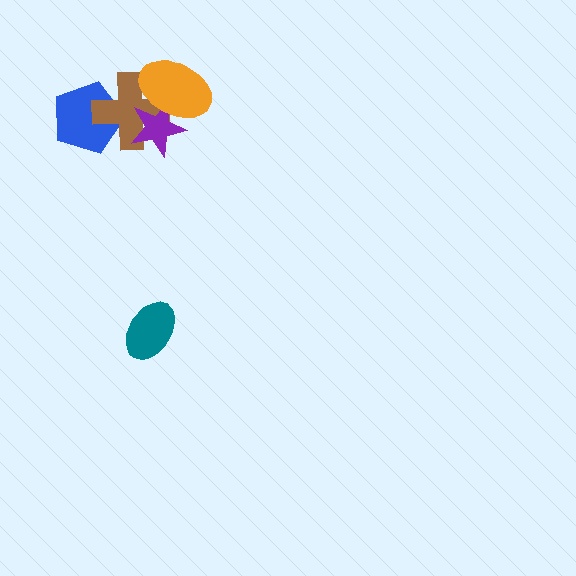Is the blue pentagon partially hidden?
Yes, it is partially covered by another shape.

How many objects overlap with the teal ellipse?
0 objects overlap with the teal ellipse.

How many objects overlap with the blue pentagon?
1 object overlaps with the blue pentagon.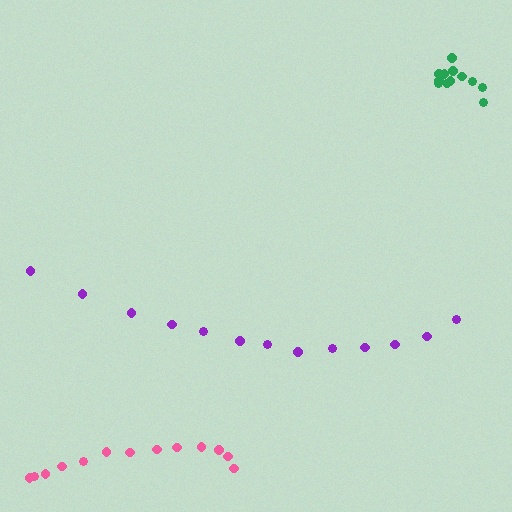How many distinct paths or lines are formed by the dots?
There are 3 distinct paths.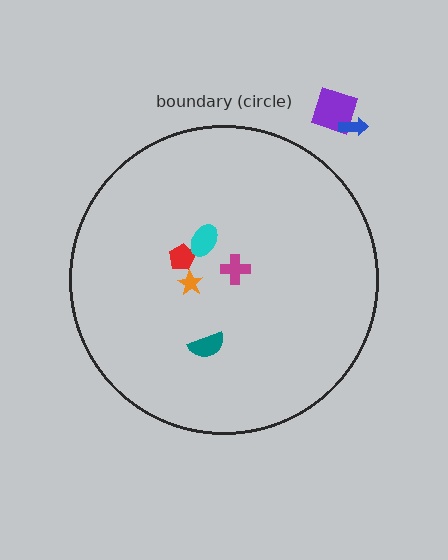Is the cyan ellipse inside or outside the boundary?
Inside.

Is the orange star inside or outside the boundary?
Inside.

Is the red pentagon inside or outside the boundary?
Inside.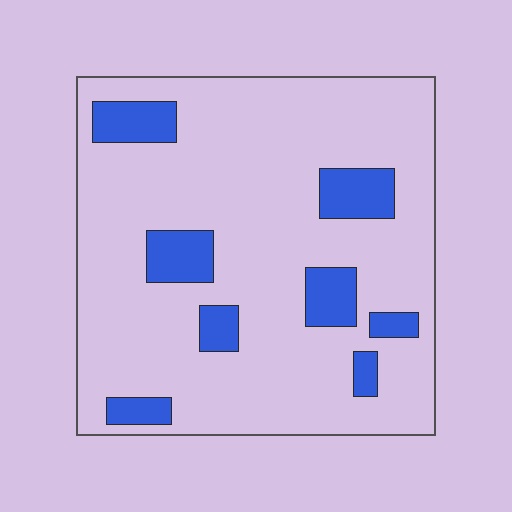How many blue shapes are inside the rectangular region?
8.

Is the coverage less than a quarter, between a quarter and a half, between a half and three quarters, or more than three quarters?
Less than a quarter.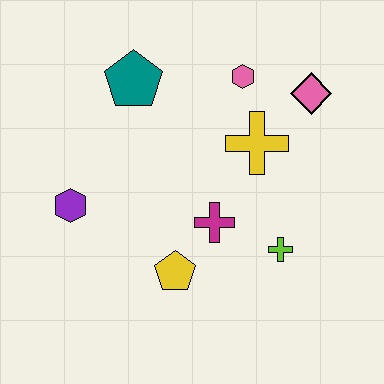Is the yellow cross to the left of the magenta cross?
No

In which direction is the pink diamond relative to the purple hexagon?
The pink diamond is to the right of the purple hexagon.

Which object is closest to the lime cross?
The magenta cross is closest to the lime cross.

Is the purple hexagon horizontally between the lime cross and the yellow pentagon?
No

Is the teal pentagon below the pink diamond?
No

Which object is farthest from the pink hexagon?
The purple hexagon is farthest from the pink hexagon.